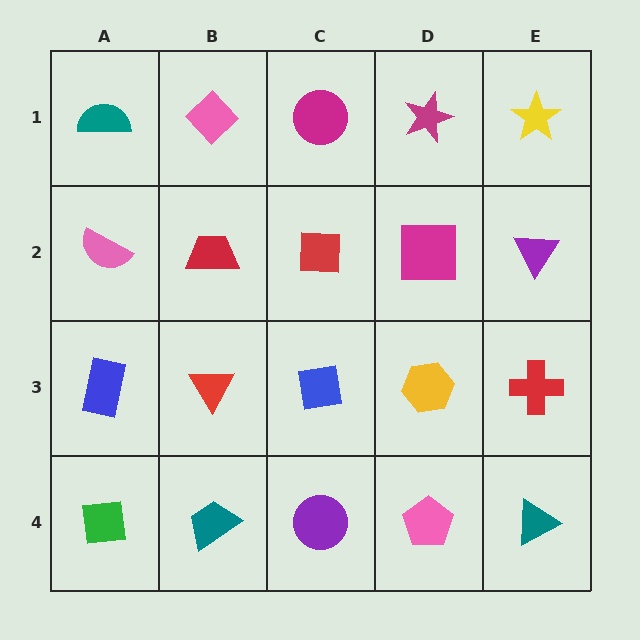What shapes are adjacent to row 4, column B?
A red triangle (row 3, column B), a green square (row 4, column A), a purple circle (row 4, column C).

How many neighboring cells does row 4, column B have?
3.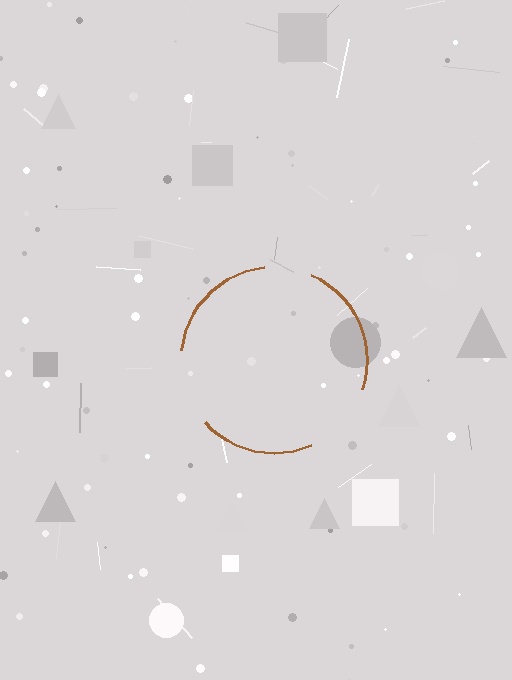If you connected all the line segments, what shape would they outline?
They would outline a circle.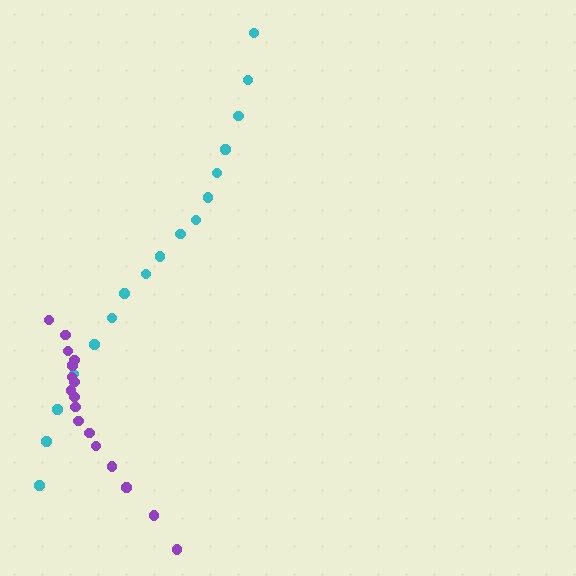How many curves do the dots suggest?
There are 2 distinct paths.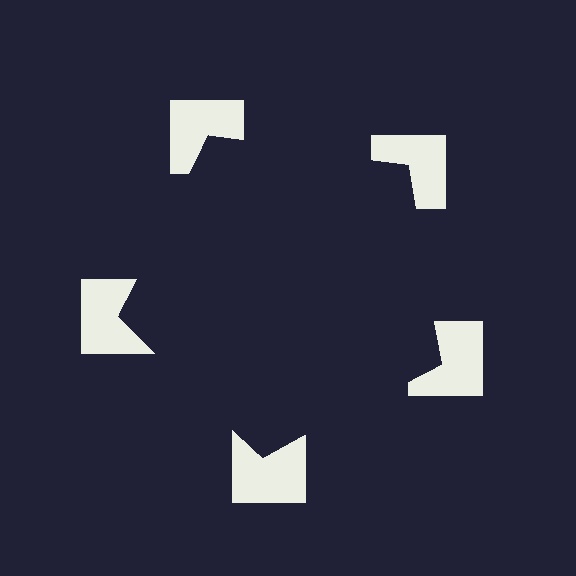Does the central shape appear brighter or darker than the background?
It typically appears slightly darker than the background, even though no actual brightness change is drawn.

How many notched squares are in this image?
There are 5 — one at each vertex of the illusory pentagon.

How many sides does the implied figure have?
5 sides.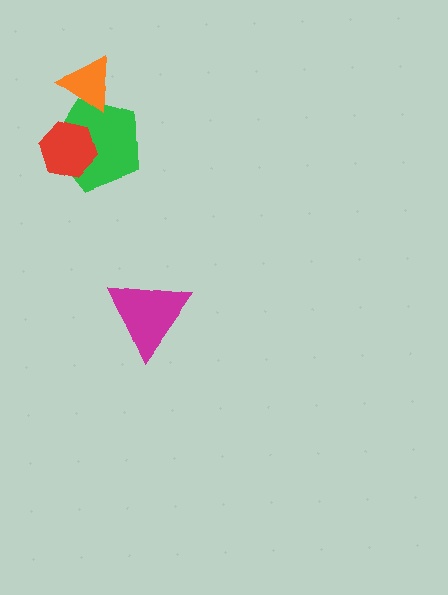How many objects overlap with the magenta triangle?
0 objects overlap with the magenta triangle.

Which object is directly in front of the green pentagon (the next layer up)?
The red hexagon is directly in front of the green pentagon.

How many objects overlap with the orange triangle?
1 object overlaps with the orange triangle.